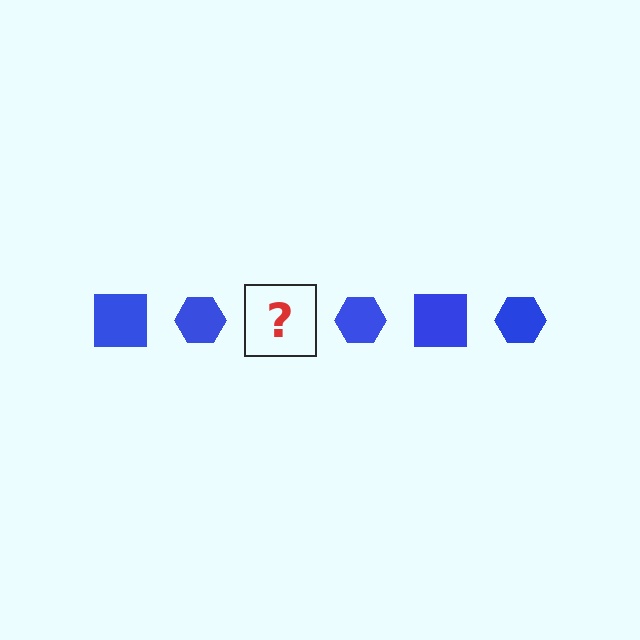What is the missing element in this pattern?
The missing element is a blue square.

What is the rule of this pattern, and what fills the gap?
The rule is that the pattern cycles through square, hexagon shapes in blue. The gap should be filled with a blue square.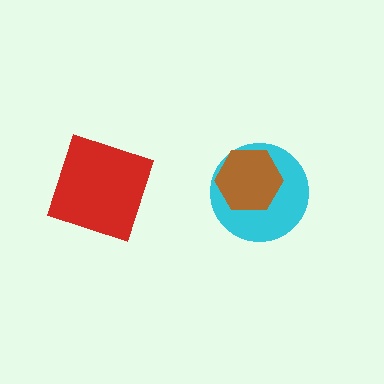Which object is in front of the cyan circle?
The brown hexagon is in front of the cyan circle.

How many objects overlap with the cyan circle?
1 object overlaps with the cyan circle.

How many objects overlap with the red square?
0 objects overlap with the red square.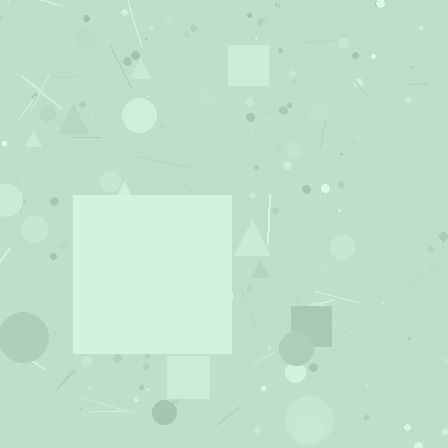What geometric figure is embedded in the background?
A square is embedded in the background.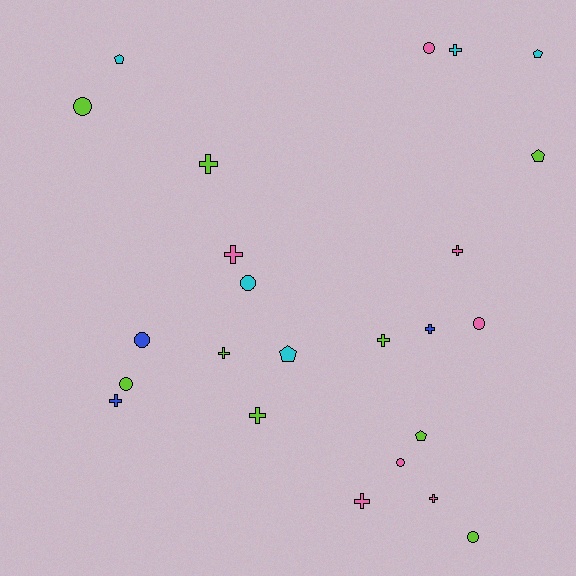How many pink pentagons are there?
There are no pink pentagons.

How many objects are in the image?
There are 24 objects.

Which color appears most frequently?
Lime, with 9 objects.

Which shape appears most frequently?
Cross, with 11 objects.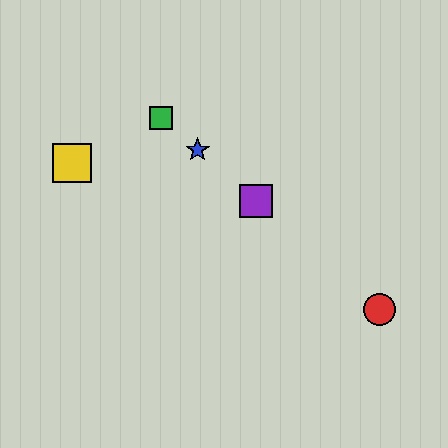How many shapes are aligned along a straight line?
4 shapes (the red circle, the blue star, the green square, the purple square) are aligned along a straight line.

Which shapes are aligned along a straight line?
The red circle, the blue star, the green square, the purple square are aligned along a straight line.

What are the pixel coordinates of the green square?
The green square is at (161, 118).